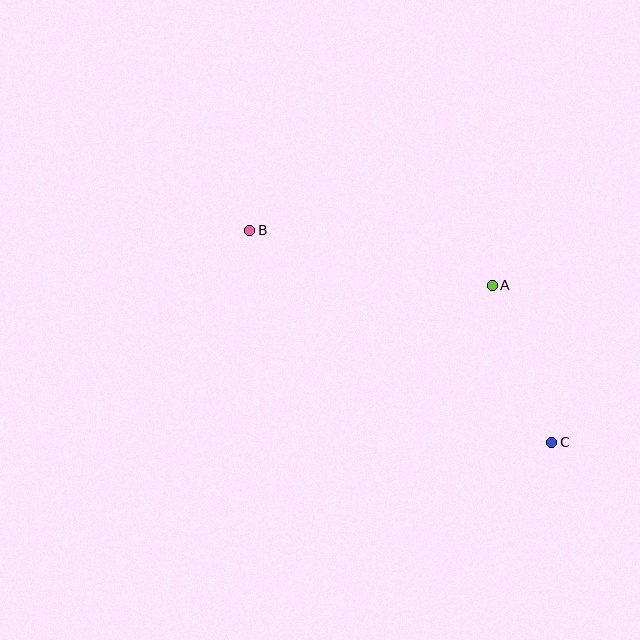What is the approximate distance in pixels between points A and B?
The distance between A and B is approximately 249 pixels.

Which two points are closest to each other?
Points A and C are closest to each other.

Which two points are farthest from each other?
Points B and C are farthest from each other.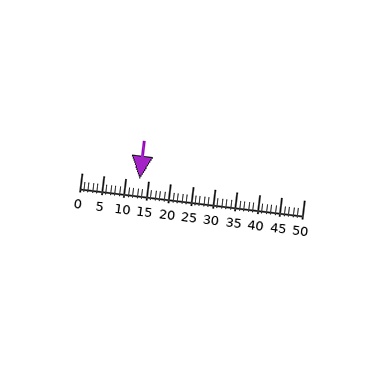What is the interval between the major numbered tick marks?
The major tick marks are spaced 5 units apart.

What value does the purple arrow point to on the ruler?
The purple arrow points to approximately 13.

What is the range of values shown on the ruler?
The ruler shows values from 0 to 50.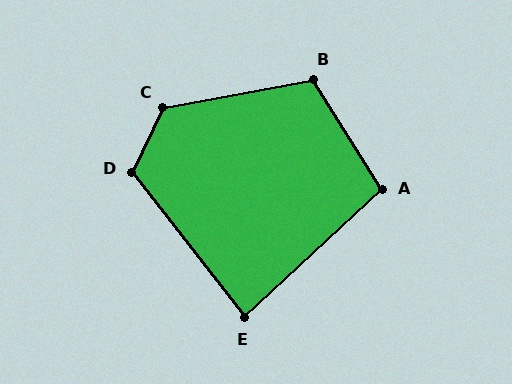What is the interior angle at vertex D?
Approximately 117 degrees (obtuse).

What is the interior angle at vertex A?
Approximately 101 degrees (obtuse).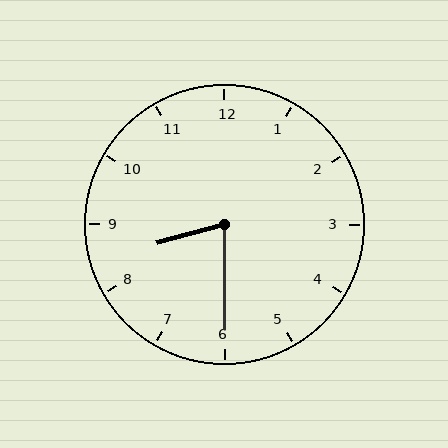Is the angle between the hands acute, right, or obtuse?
It is acute.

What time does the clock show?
8:30.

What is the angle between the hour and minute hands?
Approximately 75 degrees.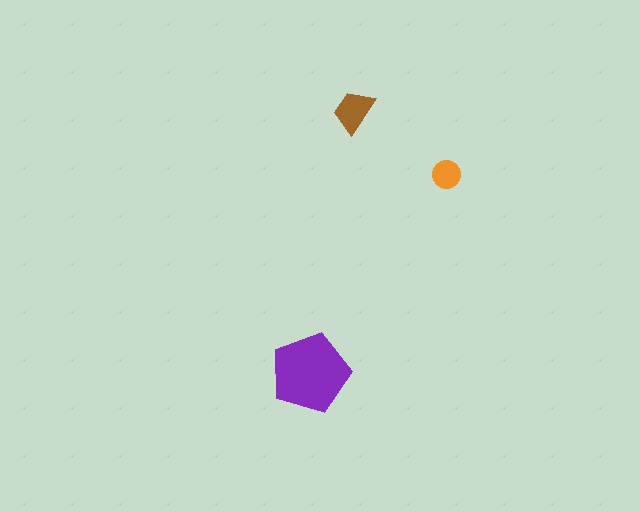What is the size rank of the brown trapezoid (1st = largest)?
2nd.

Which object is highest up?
The brown trapezoid is topmost.